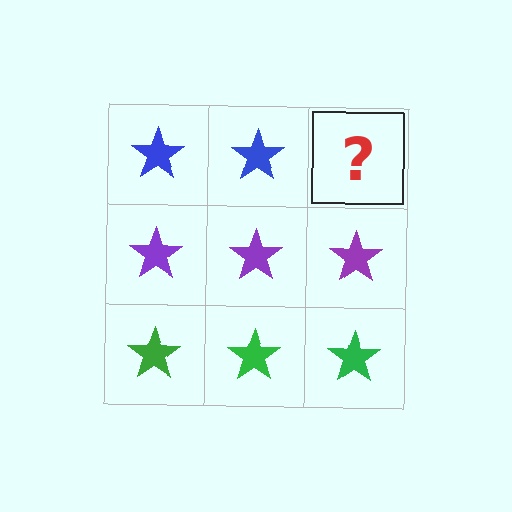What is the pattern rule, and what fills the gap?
The rule is that each row has a consistent color. The gap should be filled with a blue star.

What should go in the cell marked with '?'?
The missing cell should contain a blue star.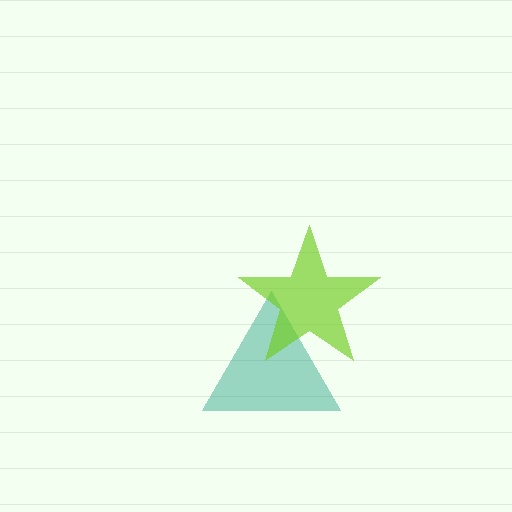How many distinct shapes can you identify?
There are 2 distinct shapes: a teal triangle, a lime star.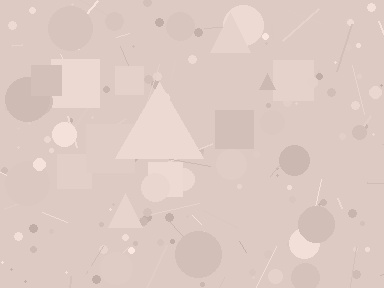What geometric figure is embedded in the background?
A triangle is embedded in the background.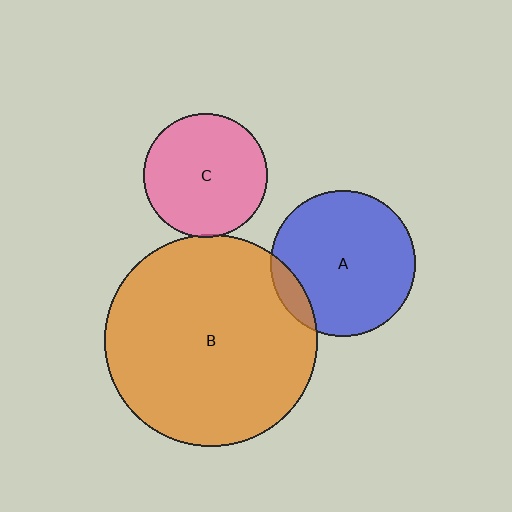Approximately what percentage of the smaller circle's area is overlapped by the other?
Approximately 5%.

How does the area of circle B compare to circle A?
Approximately 2.1 times.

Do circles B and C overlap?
Yes.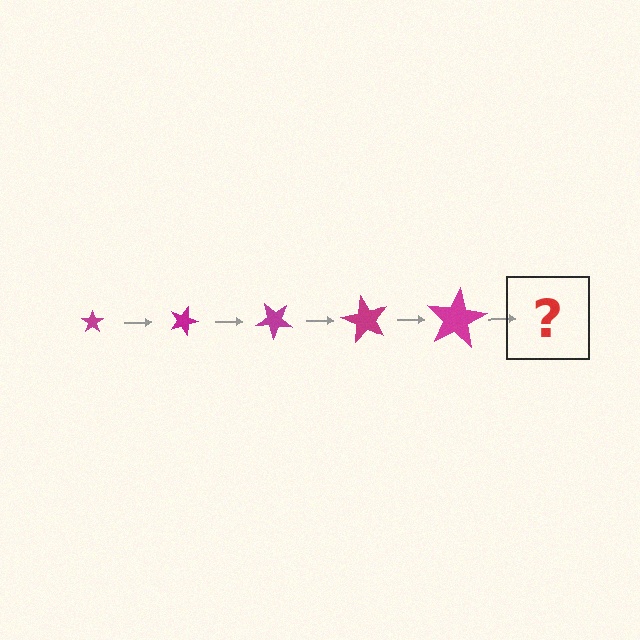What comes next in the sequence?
The next element should be a star, larger than the previous one and rotated 100 degrees from the start.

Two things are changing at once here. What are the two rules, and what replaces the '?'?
The two rules are that the star grows larger each step and it rotates 20 degrees each step. The '?' should be a star, larger than the previous one and rotated 100 degrees from the start.